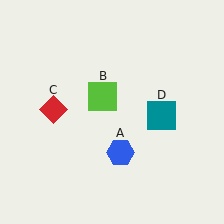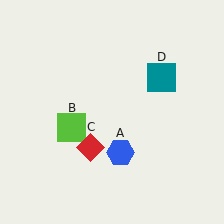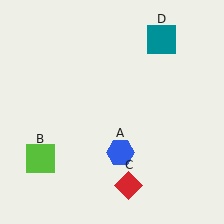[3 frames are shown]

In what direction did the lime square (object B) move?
The lime square (object B) moved down and to the left.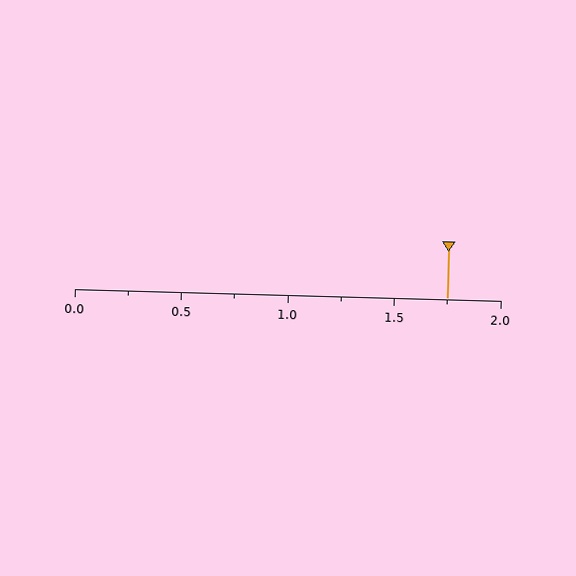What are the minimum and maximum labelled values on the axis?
The axis runs from 0.0 to 2.0.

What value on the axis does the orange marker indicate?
The marker indicates approximately 1.75.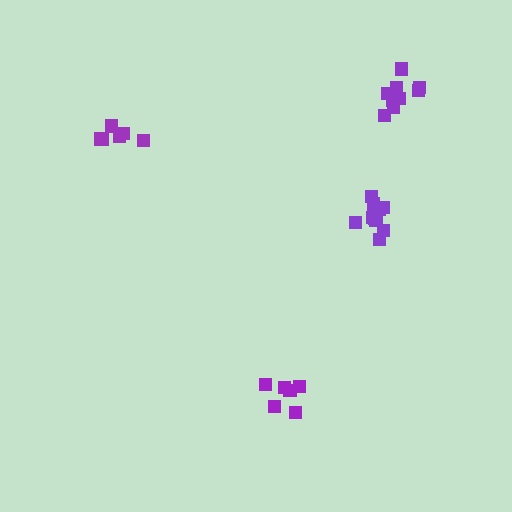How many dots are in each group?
Group 1: 6 dots, Group 2: 10 dots, Group 3: 6 dots, Group 4: 11 dots (33 total).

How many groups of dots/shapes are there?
There are 4 groups.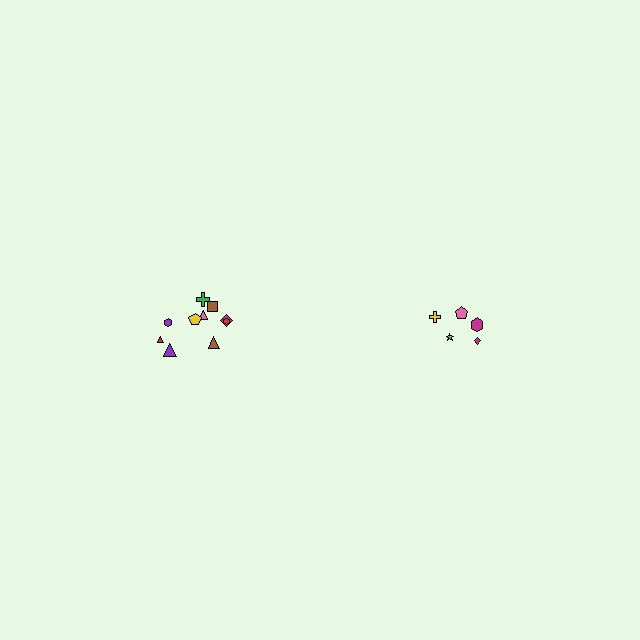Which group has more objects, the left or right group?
The left group.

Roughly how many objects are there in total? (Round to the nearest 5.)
Roughly 15 objects in total.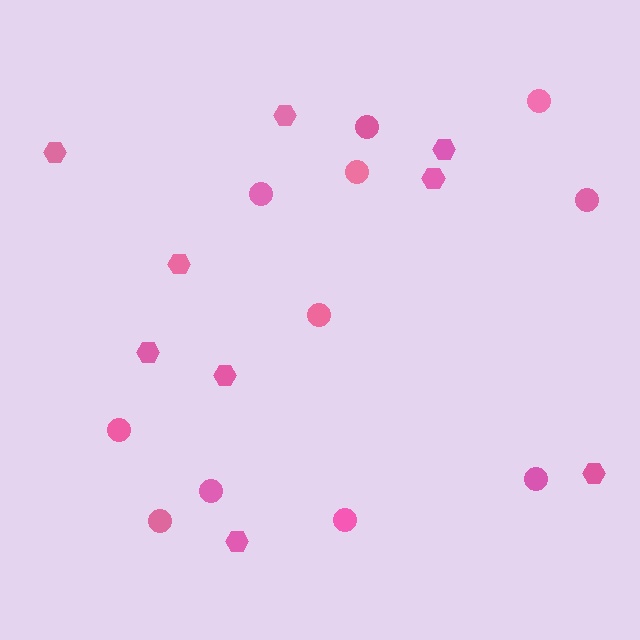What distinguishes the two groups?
There are 2 groups: one group of circles (11) and one group of hexagons (9).